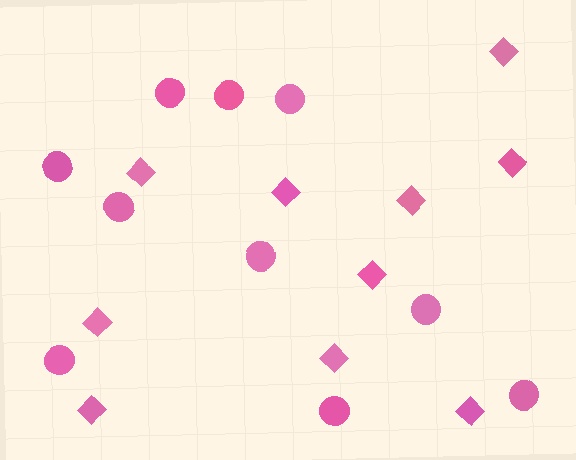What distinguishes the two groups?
There are 2 groups: one group of diamonds (10) and one group of circles (10).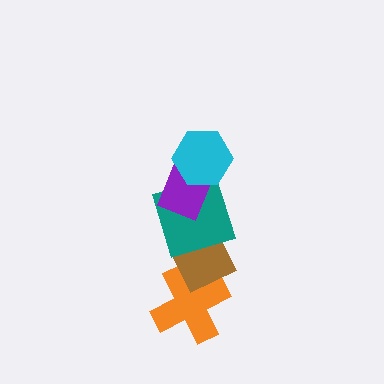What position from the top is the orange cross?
The orange cross is 5th from the top.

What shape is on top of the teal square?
The purple rectangle is on top of the teal square.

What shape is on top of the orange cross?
The brown diamond is on top of the orange cross.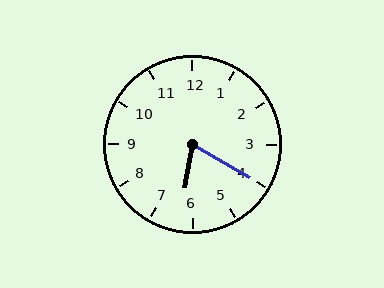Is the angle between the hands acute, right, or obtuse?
It is acute.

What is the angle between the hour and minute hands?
Approximately 70 degrees.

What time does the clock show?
6:20.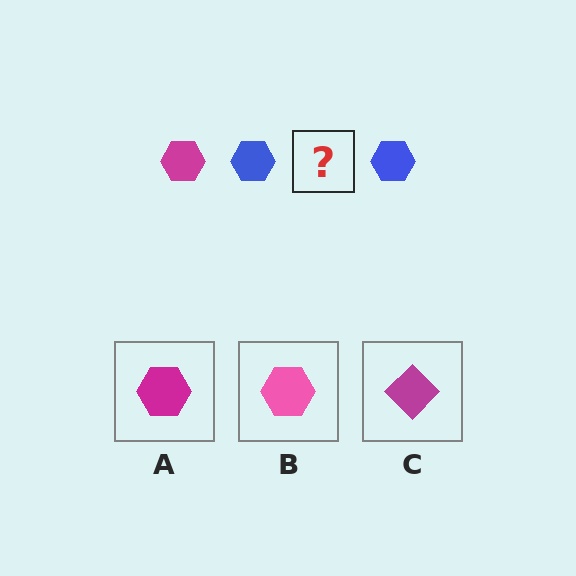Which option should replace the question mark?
Option A.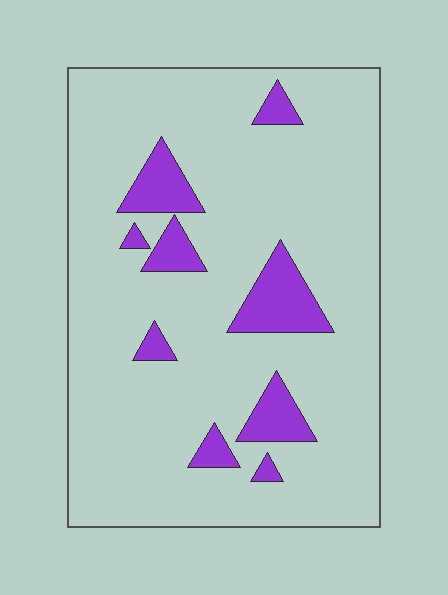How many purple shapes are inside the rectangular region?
9.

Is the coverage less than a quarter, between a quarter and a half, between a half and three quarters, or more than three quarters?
Less than a quarter.